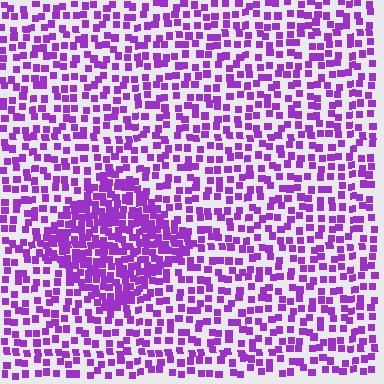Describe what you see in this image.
The image contains small purple elements arranged at two different densities. A diamond-shaped region is visible where the elements are more densely packed than the surrounding area.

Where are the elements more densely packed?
The elements are more densely packed inside the diamond boundary.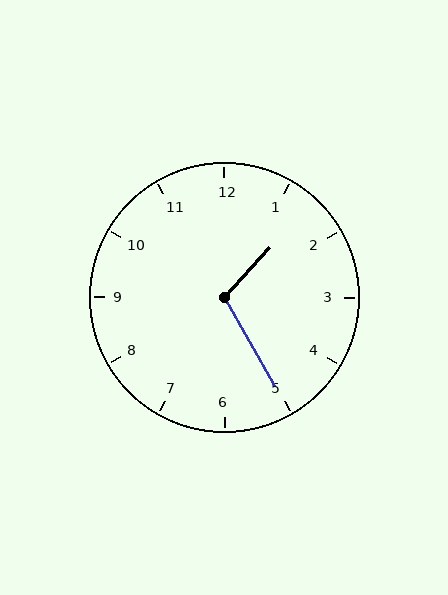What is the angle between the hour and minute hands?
Approximately 108 degrees.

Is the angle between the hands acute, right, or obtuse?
It is obtuse.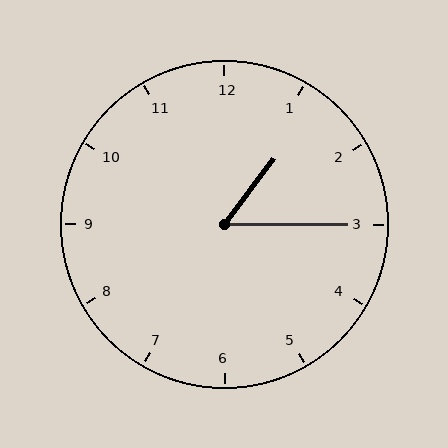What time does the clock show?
1:15.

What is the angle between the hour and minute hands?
Approximately 52 degrees.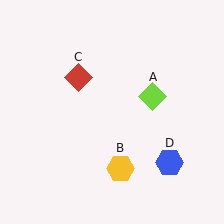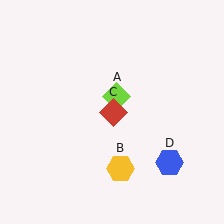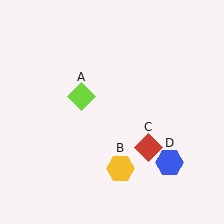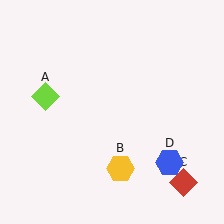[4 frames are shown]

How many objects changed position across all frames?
2 objects changed position: lime diamond (object A), red diamond (object C).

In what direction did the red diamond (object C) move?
The red diamond (object C) moved down and to the right.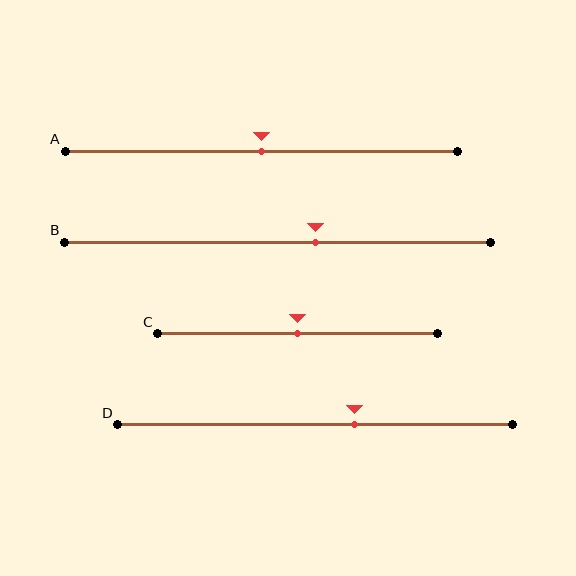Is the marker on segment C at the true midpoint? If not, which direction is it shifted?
Yes, the marker on segment C is at the true midpoint.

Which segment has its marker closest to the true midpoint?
Segment A has its marker closest to the true midpoint.